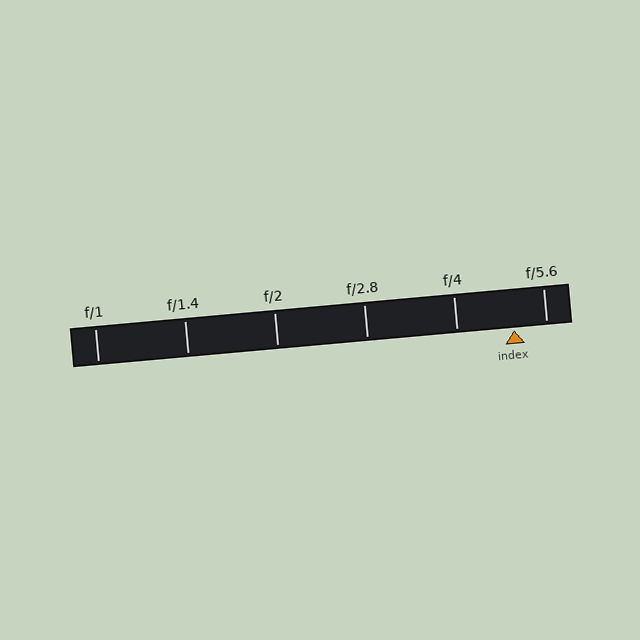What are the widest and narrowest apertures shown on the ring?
The widest aperture shown is f/1 and the narrowest is f/5.6.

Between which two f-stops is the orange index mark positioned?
The index mark is between f/4 and f/5.6.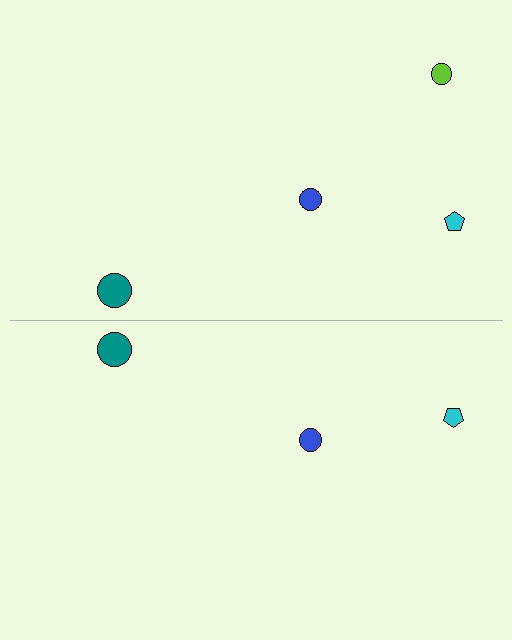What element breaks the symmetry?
A lime circle is missing from the bottom side.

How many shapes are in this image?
There are 7 shapes in this image.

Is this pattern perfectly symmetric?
No, the pattern is not perfectly symmetric. A lime circle is missing from the bottom side.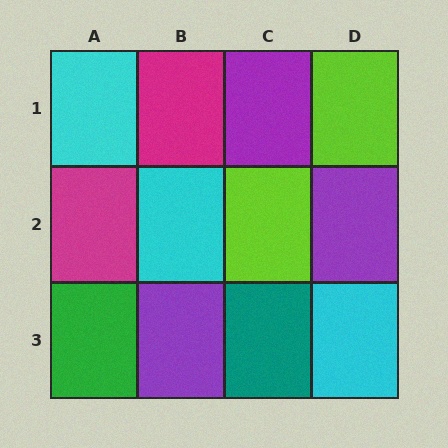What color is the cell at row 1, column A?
Cyan.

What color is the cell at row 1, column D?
Lime.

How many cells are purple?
3 cells are purple.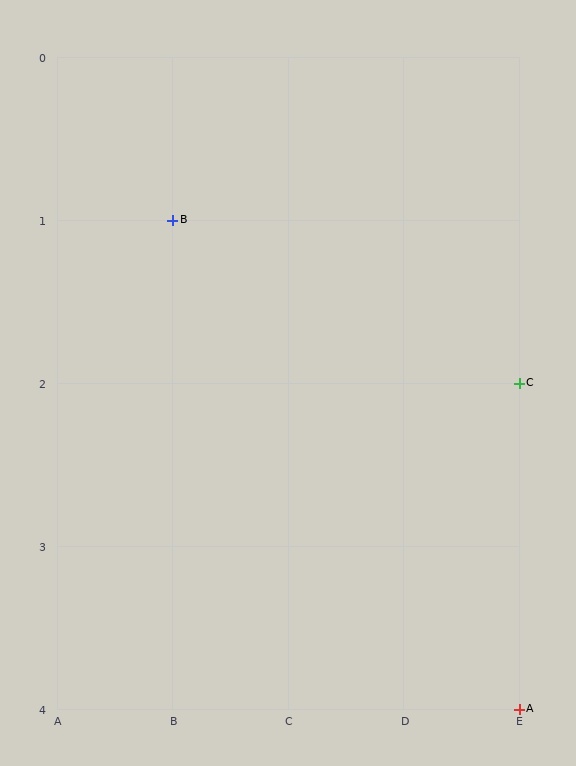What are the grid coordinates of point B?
Point B is at grid coordinates (B, 1).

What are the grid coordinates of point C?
Point C is at grid coordinates (E, 2).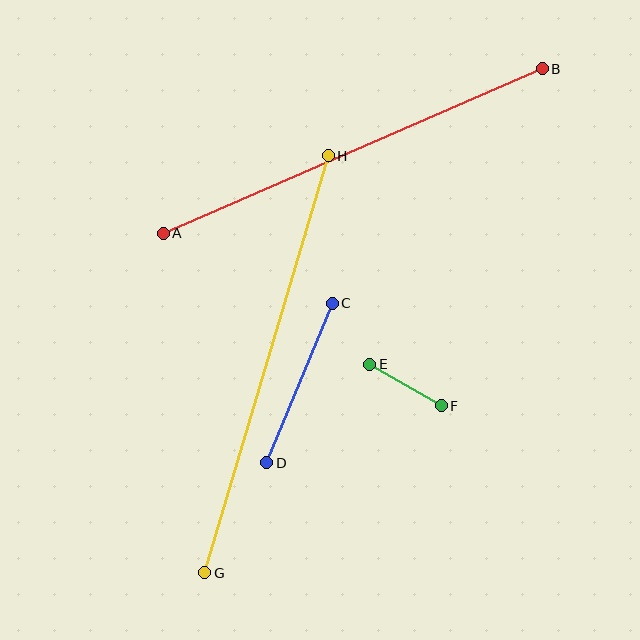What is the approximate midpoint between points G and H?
The midpoint is at approximately (266, 364) pixels.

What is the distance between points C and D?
The distance is approximately 172 pixels.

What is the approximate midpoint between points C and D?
The midpoint is at approximately (300, 383) pixels.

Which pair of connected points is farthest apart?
Points G and H are farthest apart.